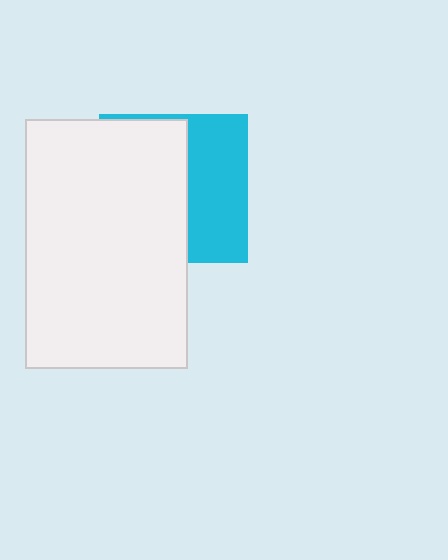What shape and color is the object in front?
The object in front is a white rectangle.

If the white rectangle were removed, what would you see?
You would see the complete cyan square.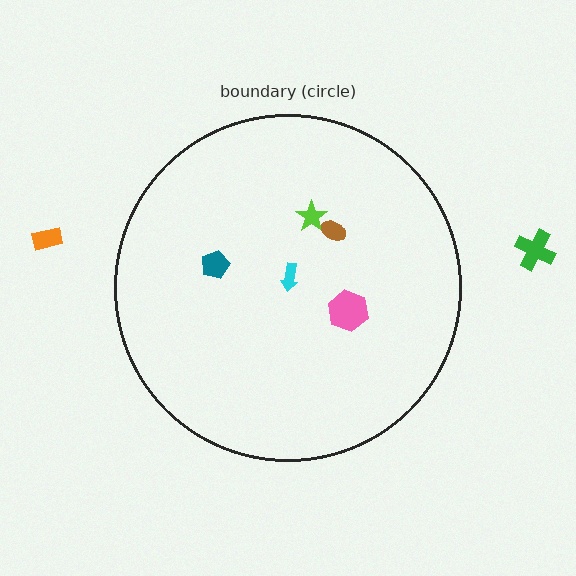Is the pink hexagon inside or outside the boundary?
Inside.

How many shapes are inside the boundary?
5 inside, 2 outside.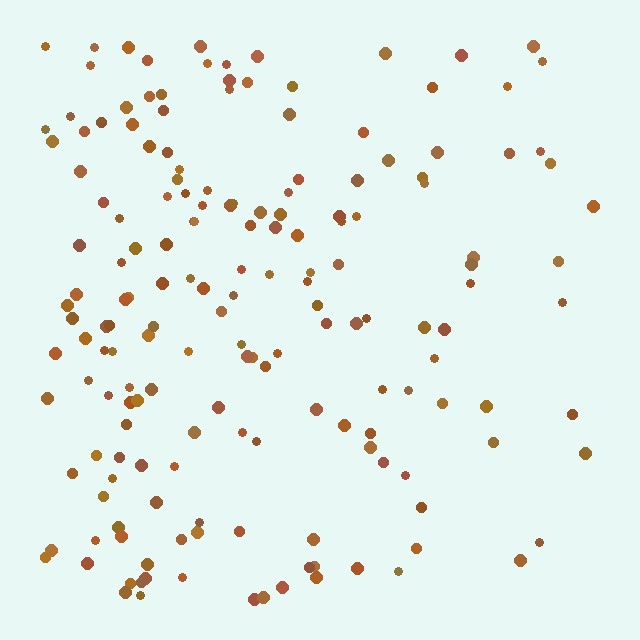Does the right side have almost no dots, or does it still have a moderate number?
Still a moderate number, just noticeably fewer than the left.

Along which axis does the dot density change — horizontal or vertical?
Horizontal.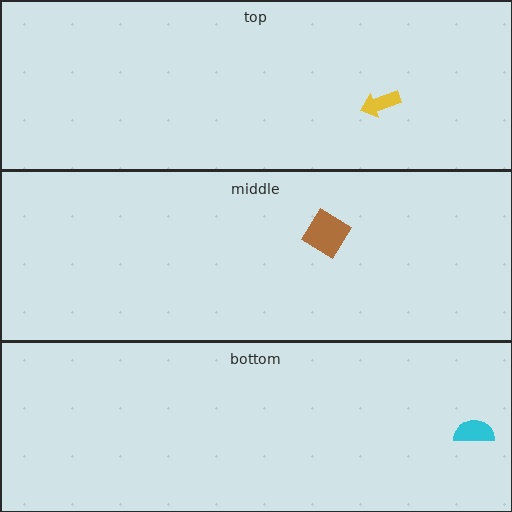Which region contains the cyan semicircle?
The bottom region.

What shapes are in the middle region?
The brown diamond.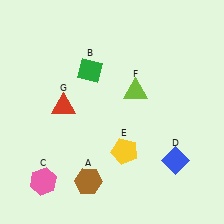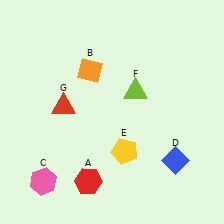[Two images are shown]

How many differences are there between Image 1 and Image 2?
There are 2 differences between the two images.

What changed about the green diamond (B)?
In Image 1, B is green. In Image 2, it changed to orange.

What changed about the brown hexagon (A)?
In Image 1, A is brown. In Image 2, it changed to red.